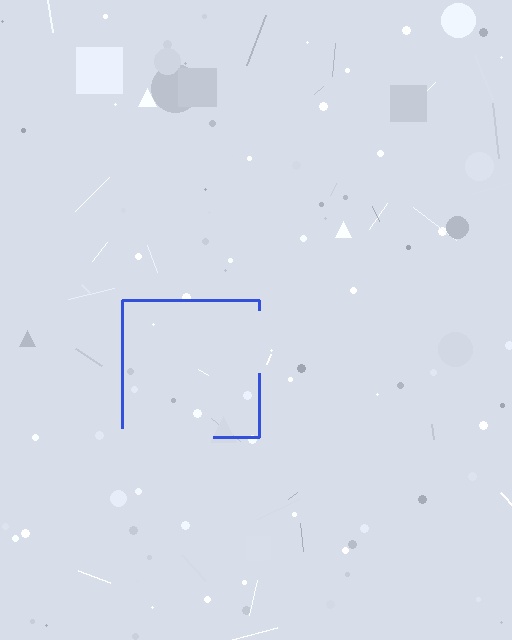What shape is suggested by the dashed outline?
The dashed outline suggests a square.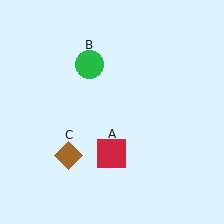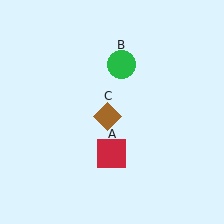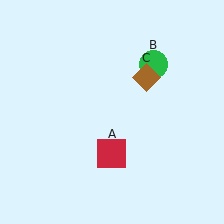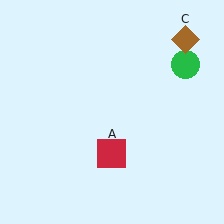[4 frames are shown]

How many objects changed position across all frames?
2 objects changed position: green circle (object B), brown diamond (object C).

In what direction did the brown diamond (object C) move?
The brown diamond (object C) moved up and to the right.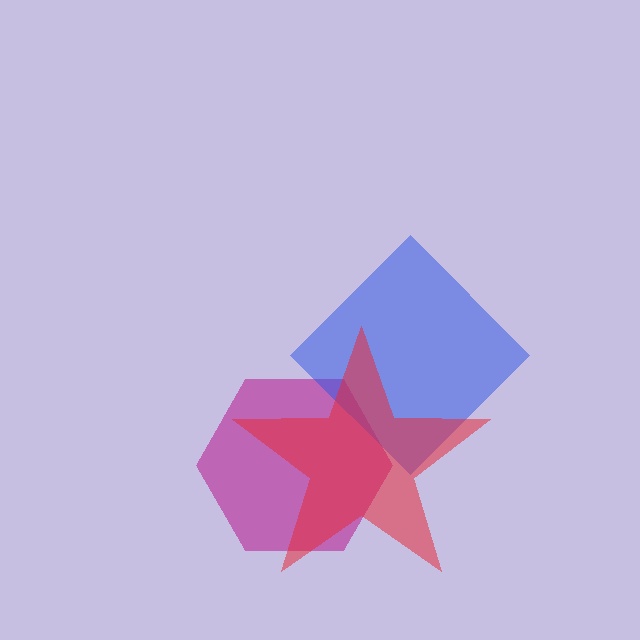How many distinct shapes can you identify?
There are 3 distinct shapes: a magenta hexagon, a blue diamond, a red star.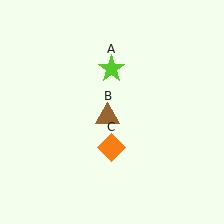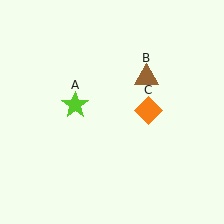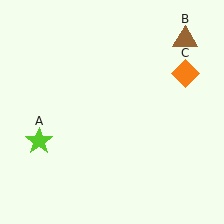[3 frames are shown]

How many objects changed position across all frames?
3 objects changed position: lime star (object A), brown triangle (object B), orange diamond (object C).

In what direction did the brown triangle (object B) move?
The brown triangle (object B) moved up and to the right.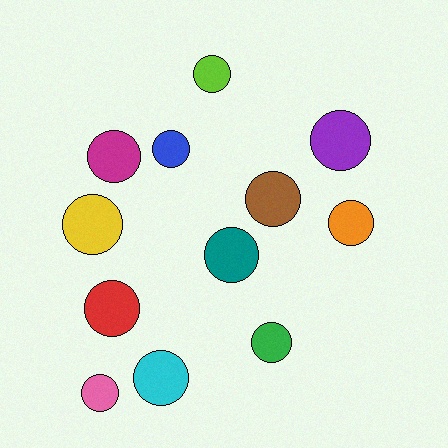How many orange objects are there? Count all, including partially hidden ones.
There is 1 orange object.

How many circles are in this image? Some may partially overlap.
There are 12 circles.